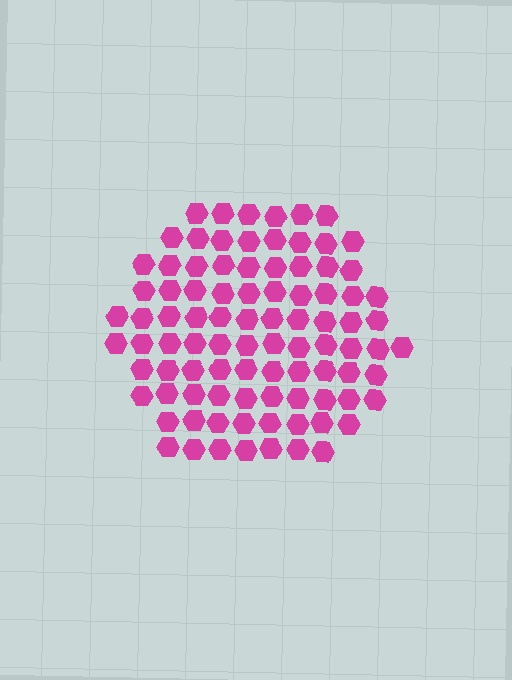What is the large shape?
The large shape is a hexagon.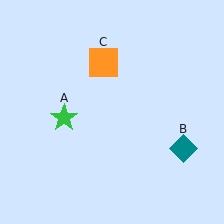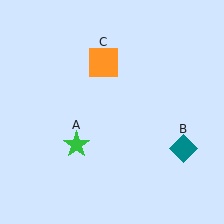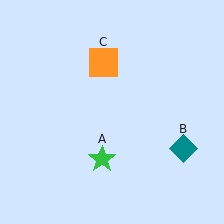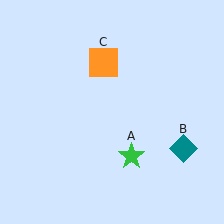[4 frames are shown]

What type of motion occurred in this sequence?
The green star (object A) rotated counterclockwise around the center of the scene.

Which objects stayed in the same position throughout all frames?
Teal diamond (object B) and orange square (object C) remained stationary.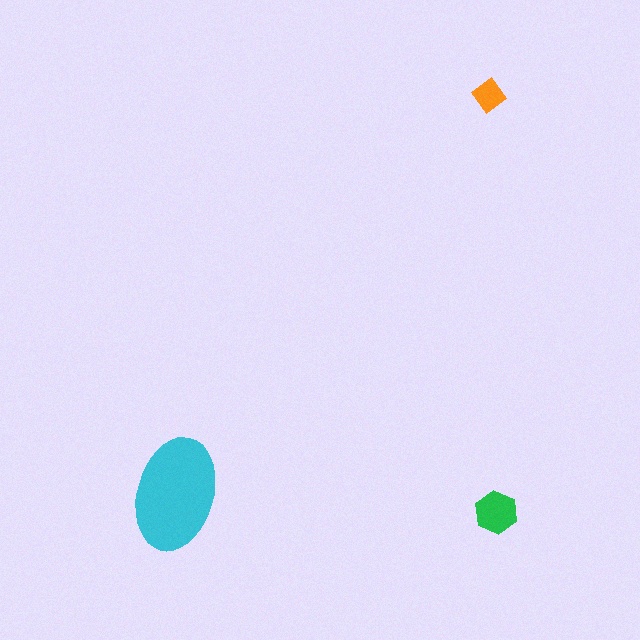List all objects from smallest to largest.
The orange diamond, the green hexagon, the cyan ellipse.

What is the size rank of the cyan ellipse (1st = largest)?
1st.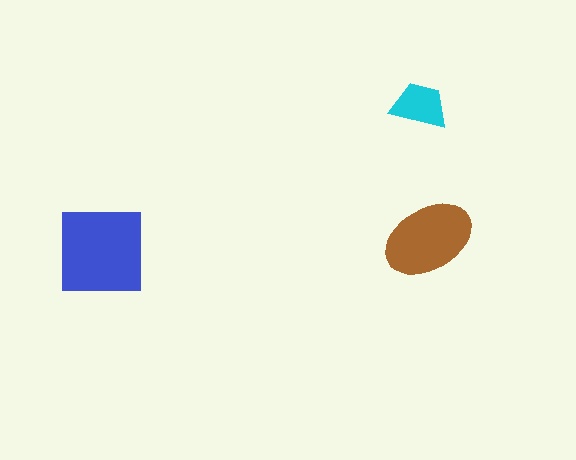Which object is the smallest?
The cyan trapezoid.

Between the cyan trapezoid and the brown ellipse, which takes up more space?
The brown ellipse.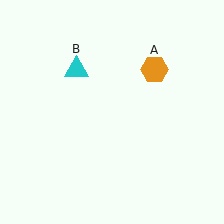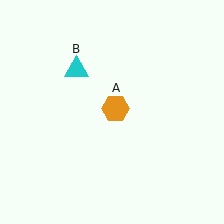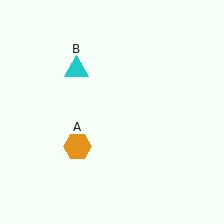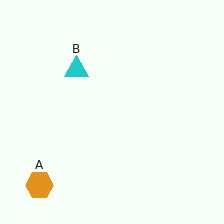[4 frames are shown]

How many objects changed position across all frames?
1 object changed position: orange hexagon (object A).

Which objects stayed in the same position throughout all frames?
Cyan triangle (object B) remained stationary.